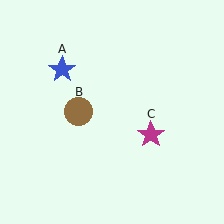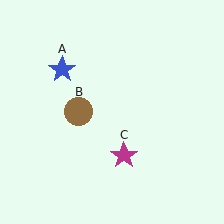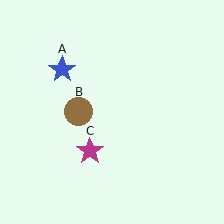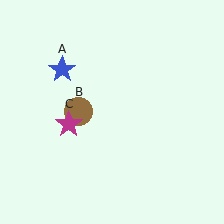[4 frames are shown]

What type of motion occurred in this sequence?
The magenta star (object C) rotated clockwise around the center of the scene.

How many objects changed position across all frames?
1 object changed position: magenta star (object C).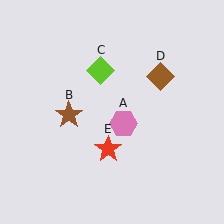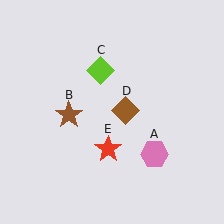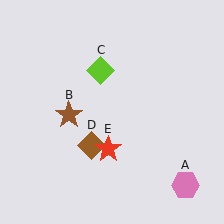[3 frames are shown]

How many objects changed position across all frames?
2 objects changed position: pink hexagon (object A), brown diamond (object D).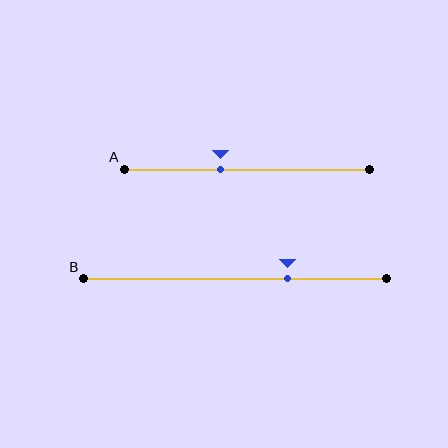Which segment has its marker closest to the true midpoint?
Segment A has its marker closest to the true midpoint.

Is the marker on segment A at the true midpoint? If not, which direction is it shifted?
No, the marker on segment A is shifted to the left by about 11% of the segment length.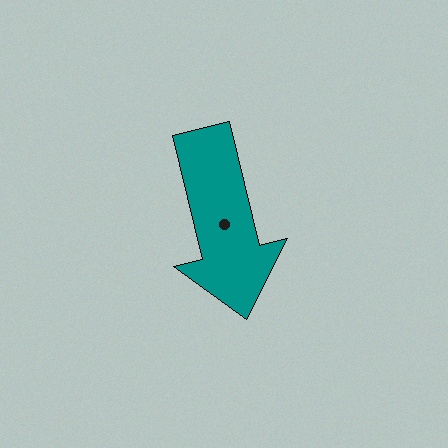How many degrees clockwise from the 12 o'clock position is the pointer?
Approximately 167 degrees.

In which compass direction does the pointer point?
South.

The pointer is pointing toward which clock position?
Roughly 6 o'clock.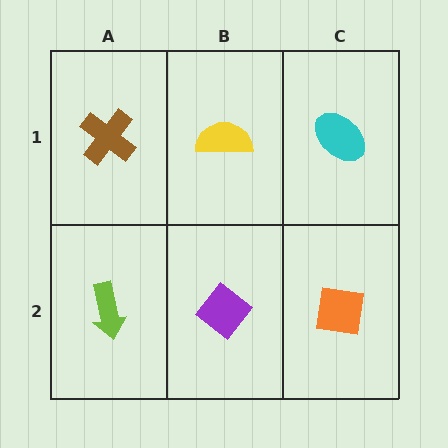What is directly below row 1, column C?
An orange square.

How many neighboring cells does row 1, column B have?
3.